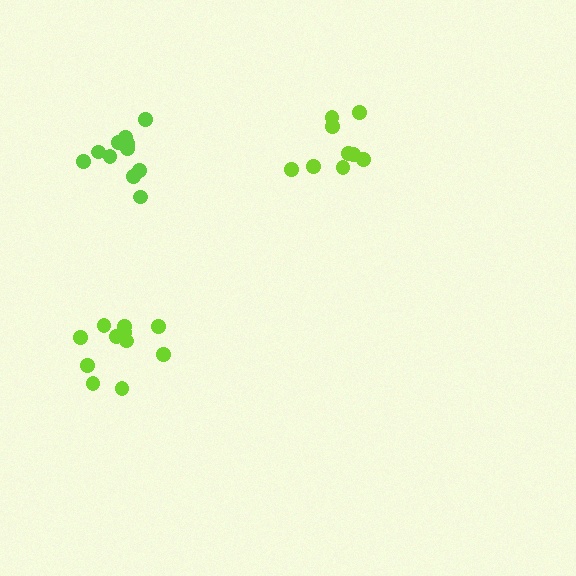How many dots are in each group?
Group 1: 9 dots, Group 2: 11 dots, Group 3: 12 dots (32 total).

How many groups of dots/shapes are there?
There are 3 groups.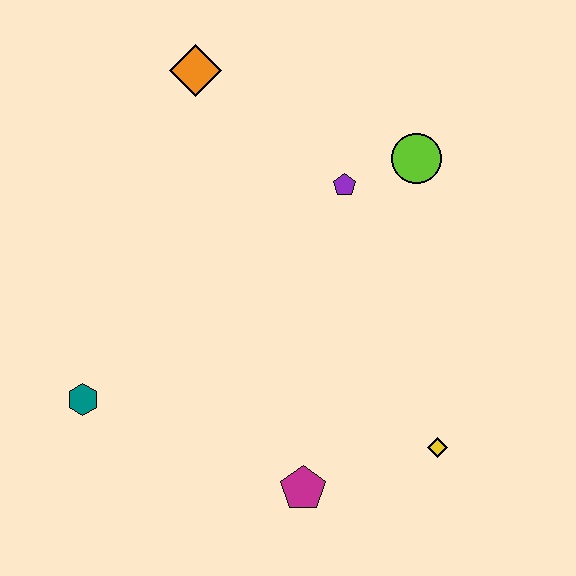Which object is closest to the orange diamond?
The purple pentagon is closest to the orange diamond.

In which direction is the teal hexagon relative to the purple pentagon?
The teal hexagon is to the left of the purple pentagon.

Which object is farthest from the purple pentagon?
The teal hexagon is farthest from the purple pentagon.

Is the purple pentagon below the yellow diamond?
No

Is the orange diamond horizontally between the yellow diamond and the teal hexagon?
Yes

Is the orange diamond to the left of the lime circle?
Yes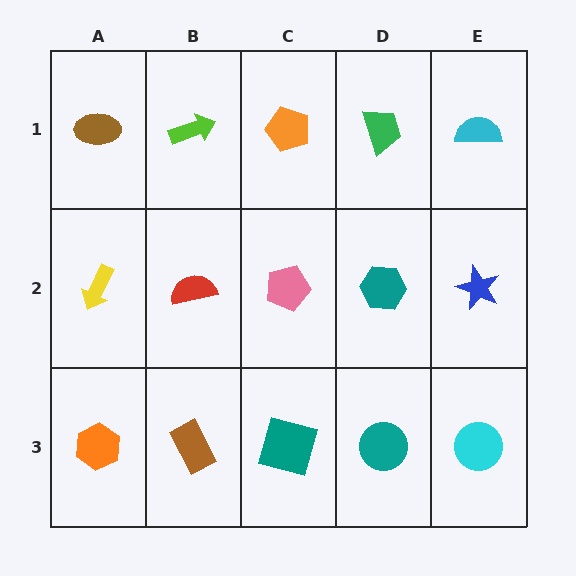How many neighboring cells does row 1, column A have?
2.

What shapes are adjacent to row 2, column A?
A brown ellipse (row 1, column A), an orange hexagon (row 3, column A), a red semicircle (row 2, column B).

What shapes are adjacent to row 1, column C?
A pink pentagon (row 2, column C), a lime arrow (row 1, column B), a green trapezoid (row 1, column D).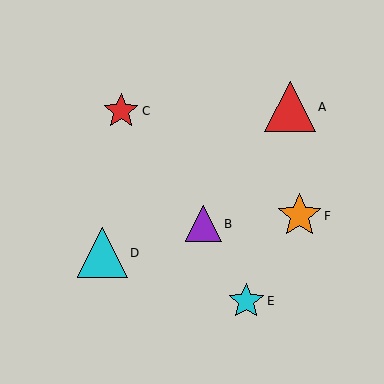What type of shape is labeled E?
Shape E is a cyan star.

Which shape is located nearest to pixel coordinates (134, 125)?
The red star (labeled C) at (121, 111) is nearest to that location.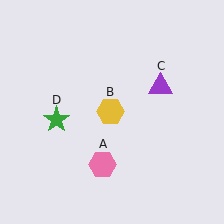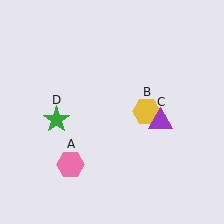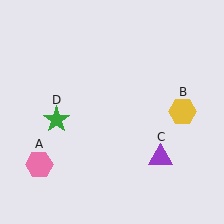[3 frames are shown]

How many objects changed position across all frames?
3 objects changed position: pink hexagon (object A), yellow hexagon (object B), purple triangle (object C).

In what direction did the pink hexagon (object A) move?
The pink hexagon (object A) moved left.